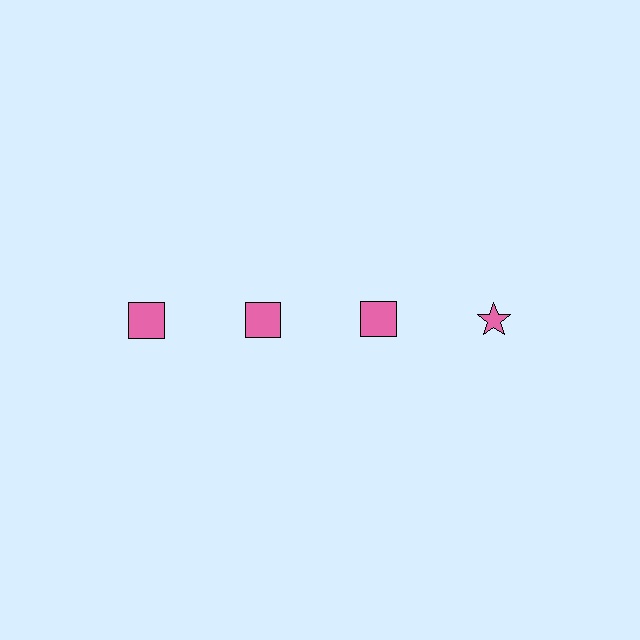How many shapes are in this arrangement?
There are 4 shapes arranged in a grid pattern.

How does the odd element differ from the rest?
It has a different shape: star instead of square.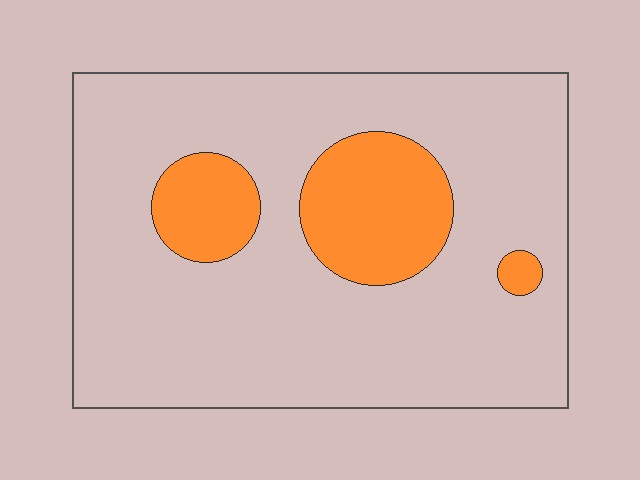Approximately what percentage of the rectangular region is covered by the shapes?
Approximately 20%.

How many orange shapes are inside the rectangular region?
3.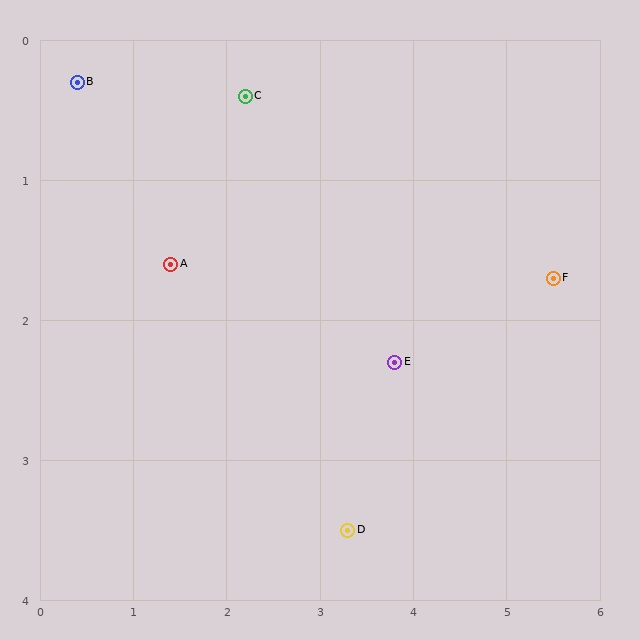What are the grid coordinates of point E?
Point E is at approximately (3.8, 2.3).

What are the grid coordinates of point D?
Point D is at approximately (3.3, 3.5).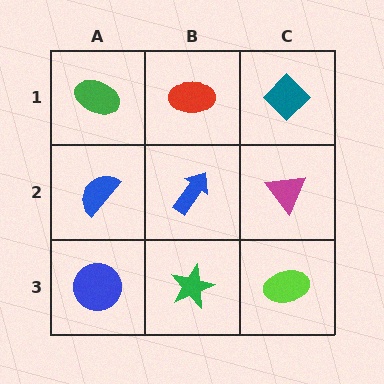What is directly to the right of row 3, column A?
A green star.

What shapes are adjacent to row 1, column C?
A magenta triangle (row 2, column C), a red ellipse (row 1, column B).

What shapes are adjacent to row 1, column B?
A blue arrow (row 2, column B), a green ellipse (row 1, column A), a teal diamond (row 1, column C).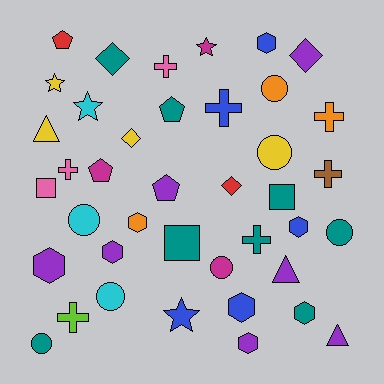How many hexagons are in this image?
There are 8 hexagons.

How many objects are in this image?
There are 40 objects.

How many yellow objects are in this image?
There are 4 yellow objects.